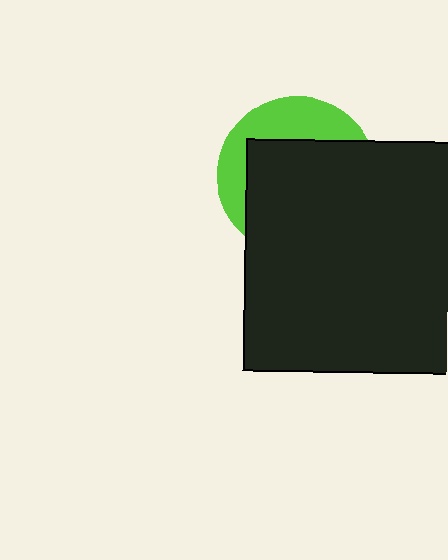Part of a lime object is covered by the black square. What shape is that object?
It is a circle.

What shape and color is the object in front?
The object in front is a black square.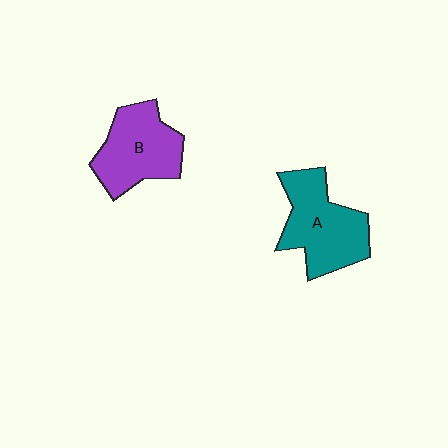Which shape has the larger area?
Shape A (teal).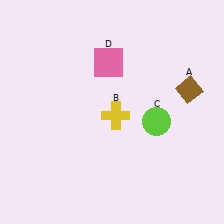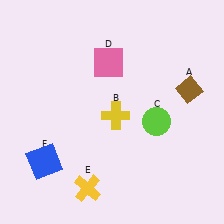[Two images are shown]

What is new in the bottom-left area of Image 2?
A blue square (F) was added in the bottom-left area of Image 2.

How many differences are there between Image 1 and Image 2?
There are 2 differences between the two images.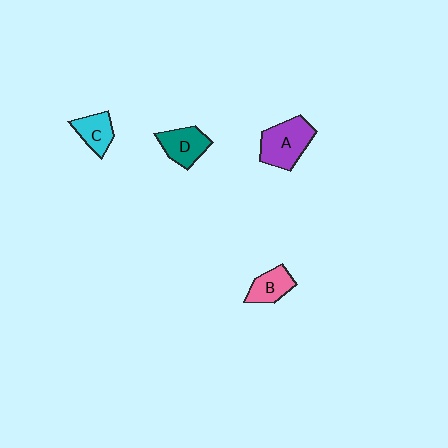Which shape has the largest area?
Shape A (purple).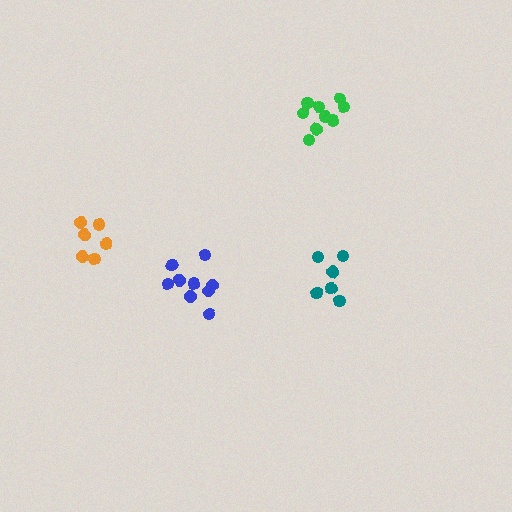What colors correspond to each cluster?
The clusters are colored: teal, green, orange, blue.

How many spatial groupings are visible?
There are 4 spatial groupings.